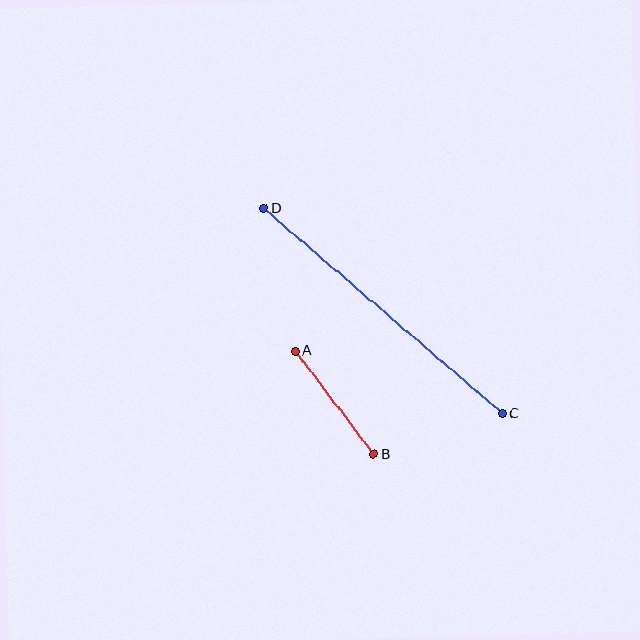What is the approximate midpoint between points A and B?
The midpoint is at approximately (334, 403) pixels.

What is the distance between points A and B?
The distance is approximately 130 pixels.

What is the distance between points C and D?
The distance is approximately 314 pixels.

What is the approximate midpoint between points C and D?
The midpoint is at approximately (383, 311) pixels.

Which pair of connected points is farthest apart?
Points C and D are farthest apart.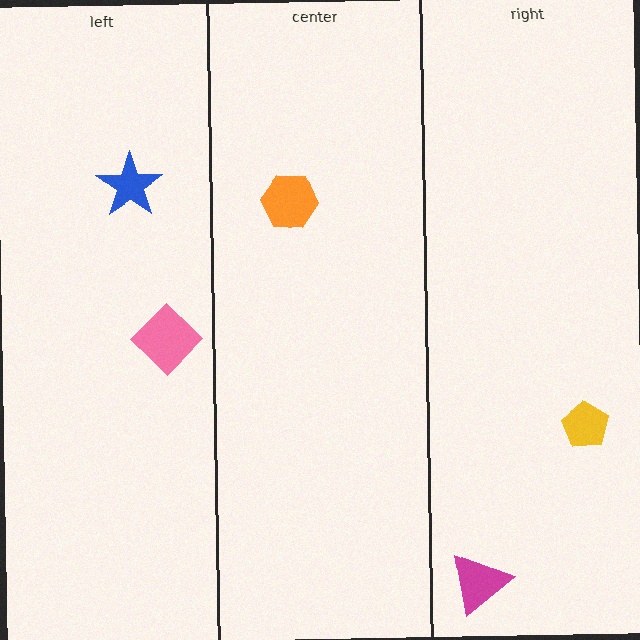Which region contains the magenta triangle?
The right region.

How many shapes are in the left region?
2.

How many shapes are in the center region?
1.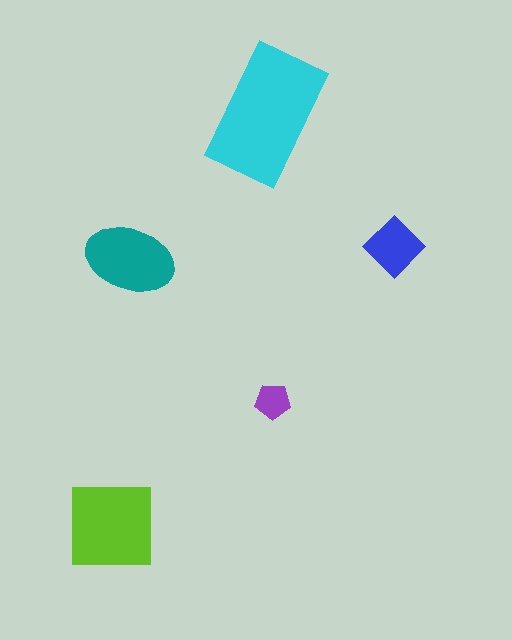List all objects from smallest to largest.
The purple pentagon, the blue diamond, the teal ellipse, the lime square, the cyan rectangle.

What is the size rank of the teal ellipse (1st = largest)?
3rd.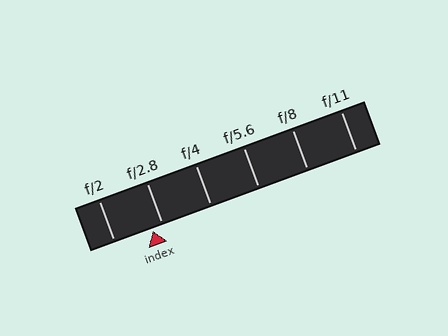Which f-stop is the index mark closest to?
The index mark is closest to f/2.8.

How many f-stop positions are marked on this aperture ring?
There are 6 f-stop positions marked.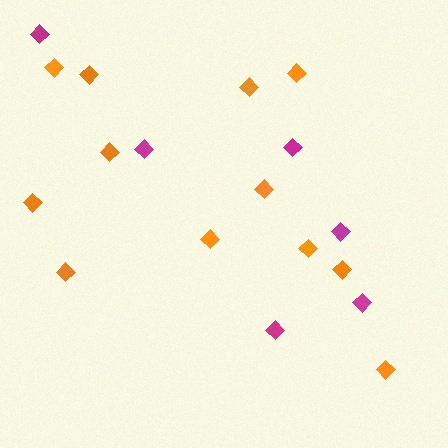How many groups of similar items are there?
There are 2 groups: one group of magenta diamonds (6) and one group of orange diamonds (12).